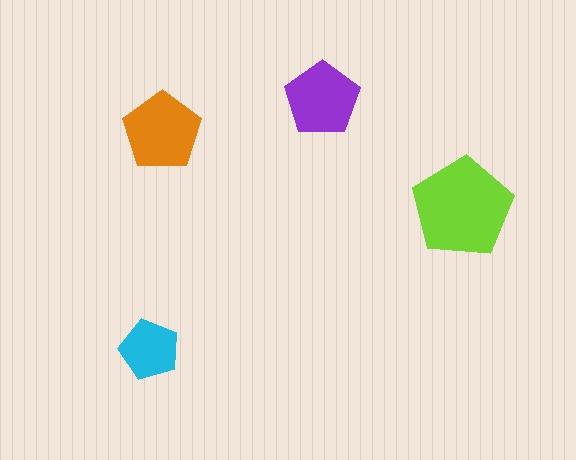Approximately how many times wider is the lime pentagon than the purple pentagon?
About 1.5 times wider.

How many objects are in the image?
There are 4 objects in the image.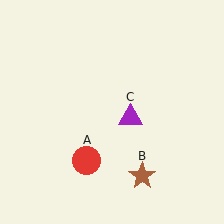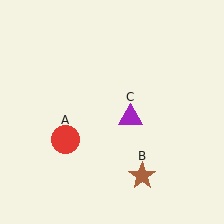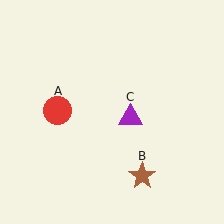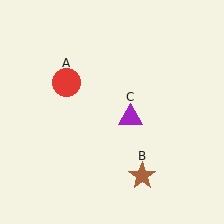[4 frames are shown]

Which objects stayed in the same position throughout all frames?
Brown star (object B) and purple triangle (object C) remained stationary.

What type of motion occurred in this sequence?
The red circle (object A) rotated clockwise around the center of the scene.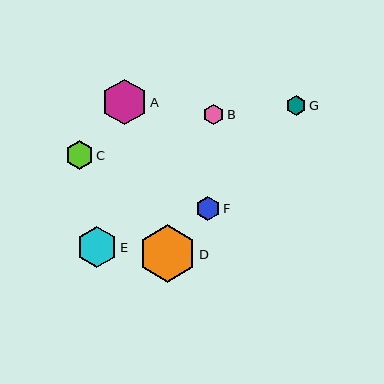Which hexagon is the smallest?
Hexagon G is the smallest with a size of approximately 20 pixels.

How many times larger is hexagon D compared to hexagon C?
Hexagon D is approximately 2.0 times the size of hexagon C.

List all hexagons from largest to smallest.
From largest to smallest: D, A, E, C, F, B, G.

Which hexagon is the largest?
Hexagon D is the largest with a size of approximately 57 pixels.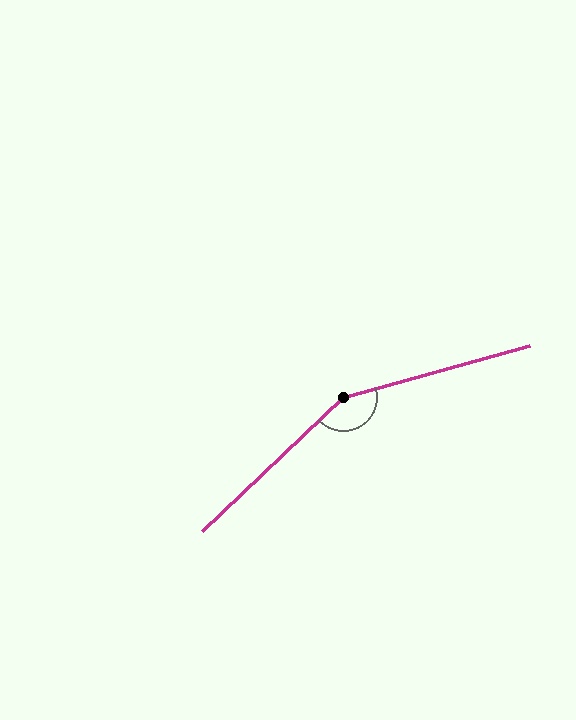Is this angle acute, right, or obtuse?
It is obtuse.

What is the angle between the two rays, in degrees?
Approximately 152 degrees.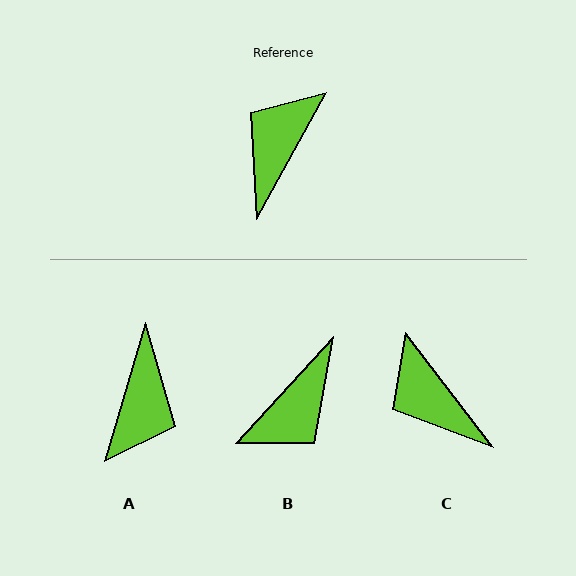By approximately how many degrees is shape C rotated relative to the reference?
Approximately 66 degrees counter-clockwise.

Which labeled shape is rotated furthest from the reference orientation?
A, about 168 degrees away.